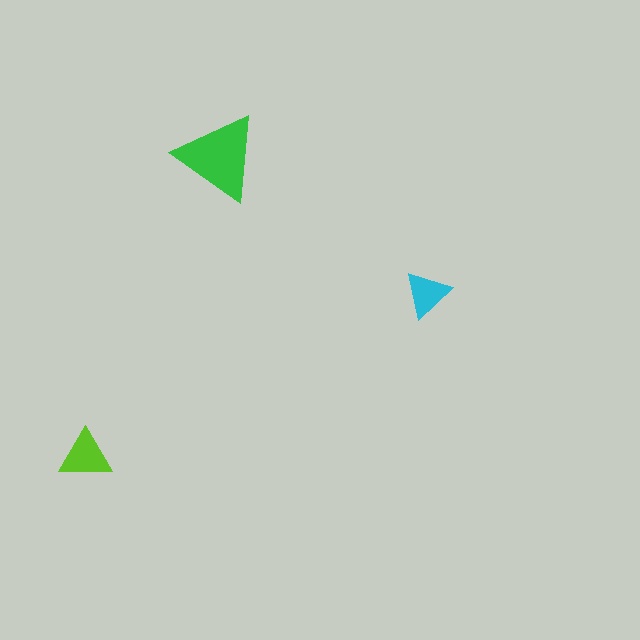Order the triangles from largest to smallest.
the green one, the lime one, the cyan one.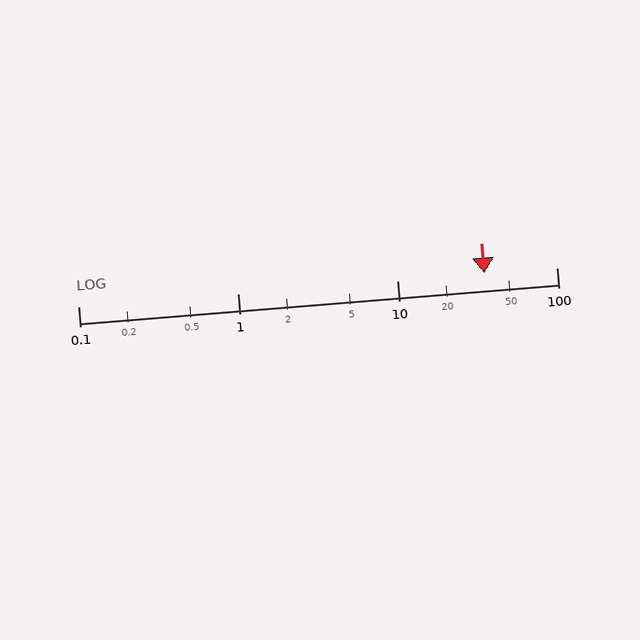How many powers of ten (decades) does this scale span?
The scale spans 3 decades, from 0.1 to 100.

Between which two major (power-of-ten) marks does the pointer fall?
The pointer is between 10 and 100.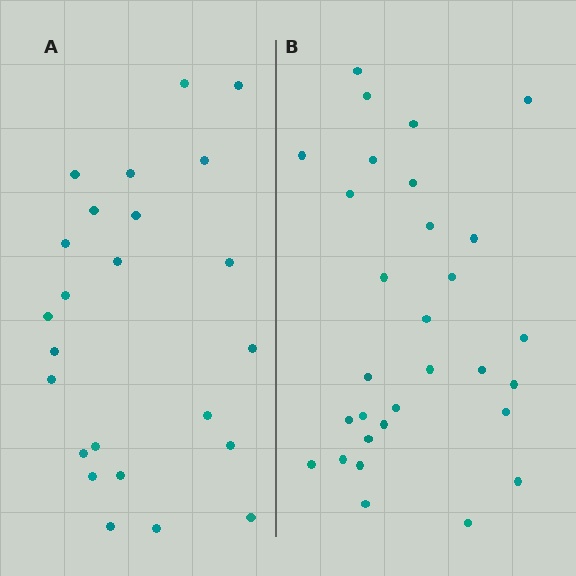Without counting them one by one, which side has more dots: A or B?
Region B (the right region) has more dots.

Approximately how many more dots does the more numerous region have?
Region B has about 6 more dots than region A.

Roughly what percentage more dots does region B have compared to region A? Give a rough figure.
About 25% more.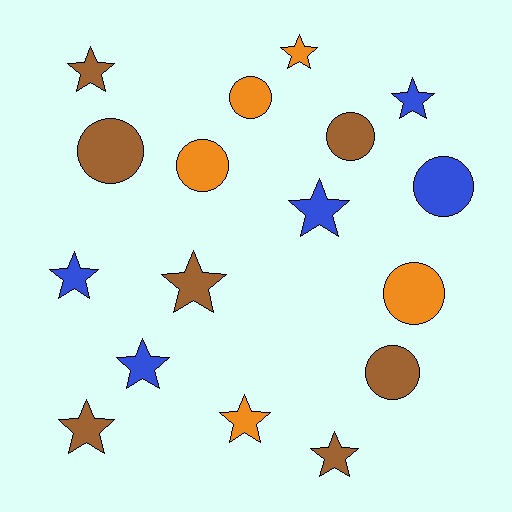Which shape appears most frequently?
Star, with 10 objects.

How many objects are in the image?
There are 17 objects.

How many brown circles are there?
There are 3 brown circles.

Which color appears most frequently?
Brown, with 7 objects.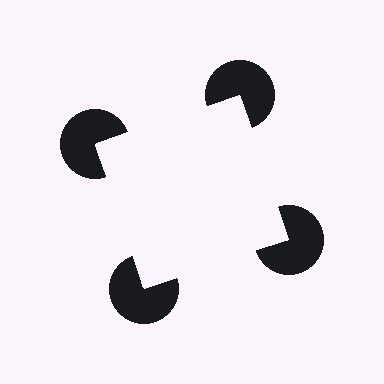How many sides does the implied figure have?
4 sides.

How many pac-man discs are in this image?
There are 4 — one at each vertex of the illusory square.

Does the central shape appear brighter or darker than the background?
It typically appears slightly brighter than the background, even though no actual brightness change is drawn.